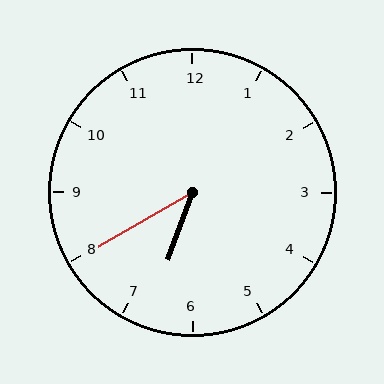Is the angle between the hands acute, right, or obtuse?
It is acute.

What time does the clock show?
6:40.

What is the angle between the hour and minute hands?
Approximately 40 degrees.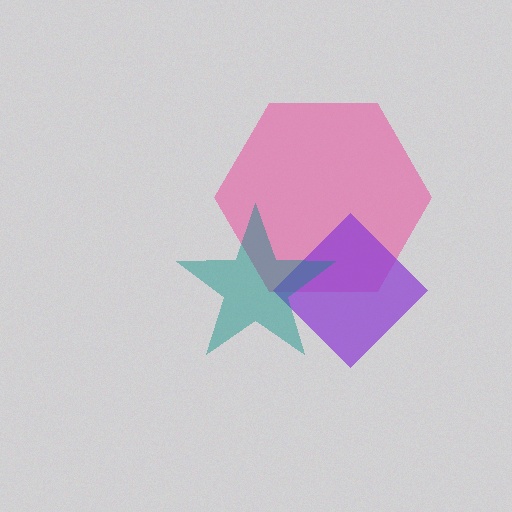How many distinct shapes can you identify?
There are 3 distinct shapes: a pink hexagon, a purple diamond, a teal star.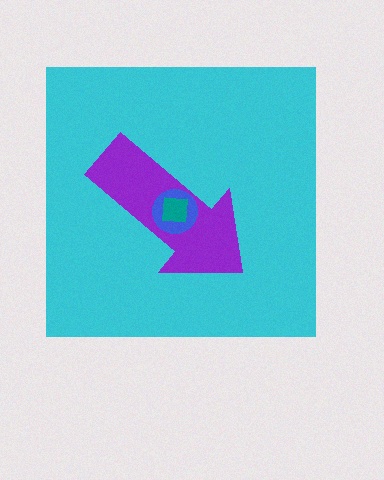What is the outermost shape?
The cyan square.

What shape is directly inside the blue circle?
The teal square.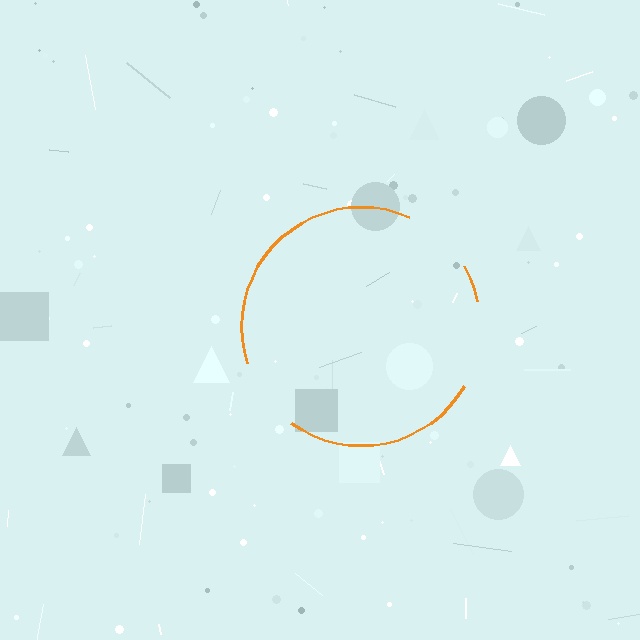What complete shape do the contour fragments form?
The contour fragments form a circle.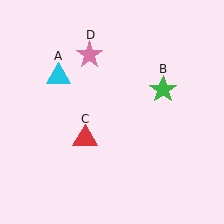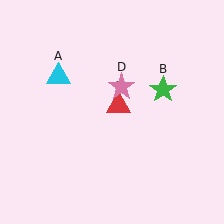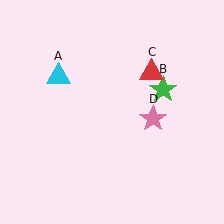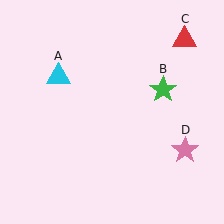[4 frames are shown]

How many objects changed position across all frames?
2 objects changed position: red triangle (object C), pink star (object D).